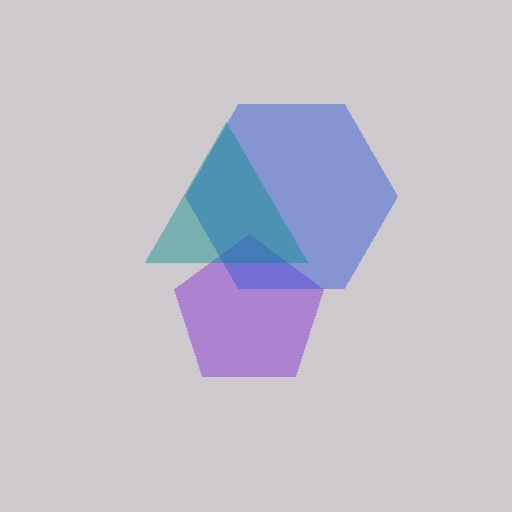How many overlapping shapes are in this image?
There are 3 overlapping shapes in the image.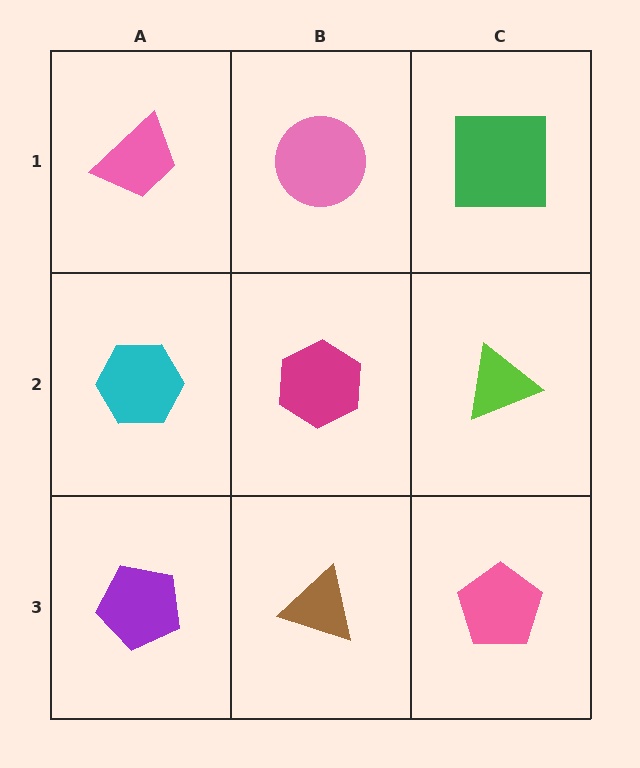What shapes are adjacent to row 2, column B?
A pink circle (row 1, column B), a brown triangle (row 3, column B), a cyan hexagon (row 2, column A), a lime triangle (row 2, column C).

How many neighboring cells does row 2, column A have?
3.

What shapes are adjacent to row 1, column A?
A cyan hexagon (row 2, column A), a pink circle (row 1, column B).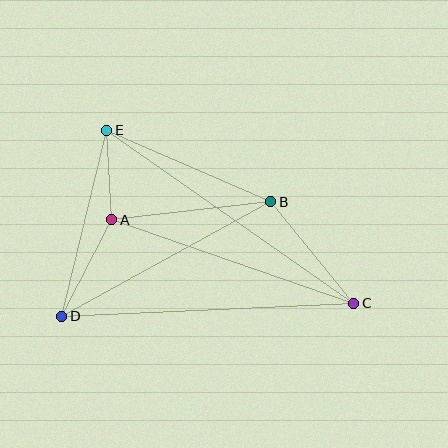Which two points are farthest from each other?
Points C and E are farthest from each other.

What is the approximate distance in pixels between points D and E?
The distance between D and E is approximately 191 pixels.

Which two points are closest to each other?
Points A and E are closest to each other.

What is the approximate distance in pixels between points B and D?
The distance between B and D is approximately 238 pixels.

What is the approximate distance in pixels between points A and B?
The distance between A and B is approximately 160 pixels.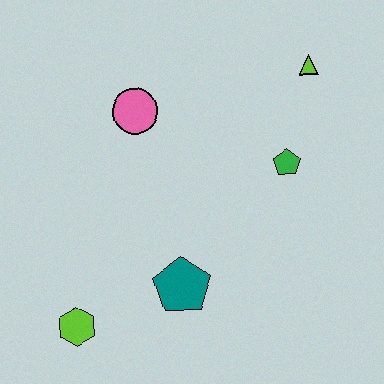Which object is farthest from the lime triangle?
The lime hexagon is farthest from the lime triangle.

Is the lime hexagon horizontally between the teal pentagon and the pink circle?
No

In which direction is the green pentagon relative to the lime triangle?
The green pentagon is below the lime triangle.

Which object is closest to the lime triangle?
The green pentagon is closest to the lime triangle.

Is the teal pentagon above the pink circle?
No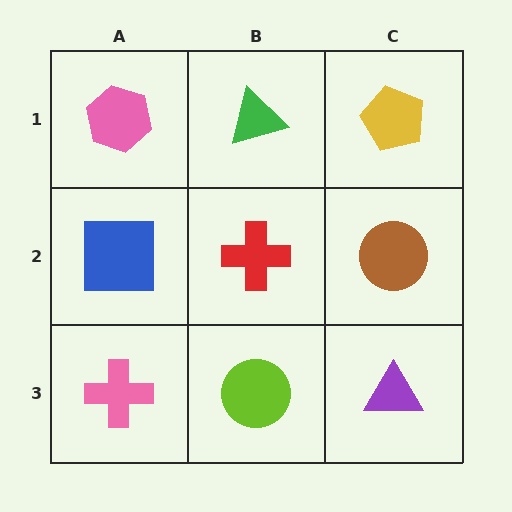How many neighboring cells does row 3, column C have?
2.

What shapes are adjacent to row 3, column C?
A brown circle (row 2, column C), a lime circle (row 3, column B).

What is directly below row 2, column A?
A pink cross.